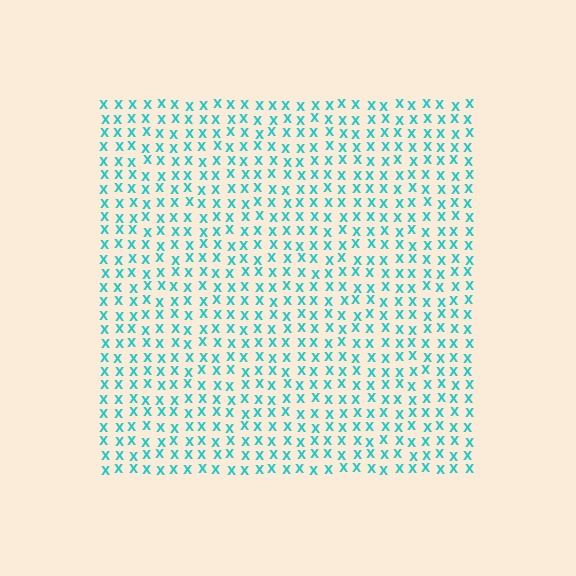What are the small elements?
The small elements are letter X's.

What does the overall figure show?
The overall figure shows a square.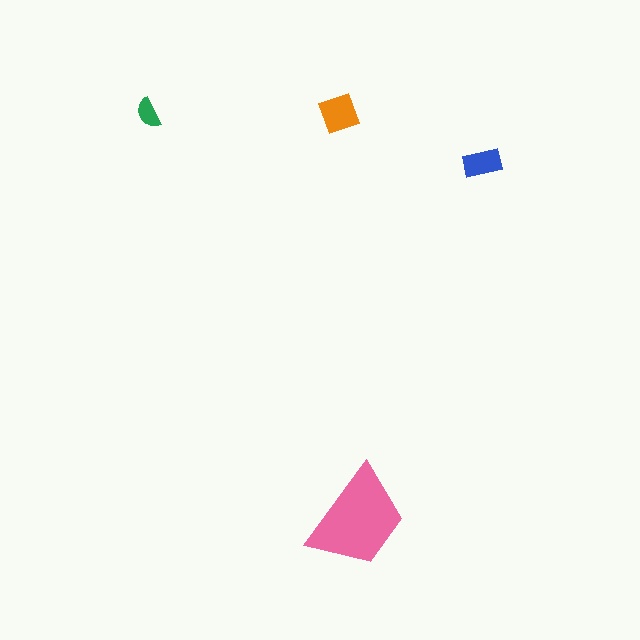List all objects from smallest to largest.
The green semicircle, the blue rectangle, the orange diamond, the pink trapezoid.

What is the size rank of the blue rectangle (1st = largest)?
3rd.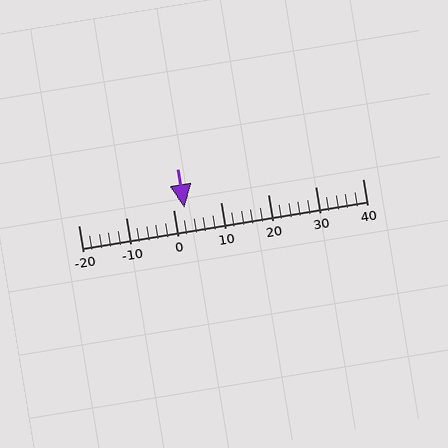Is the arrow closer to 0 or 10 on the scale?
The arrow is closer to 0.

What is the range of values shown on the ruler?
The ruler shows values from -20 to 40.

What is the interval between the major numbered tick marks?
The major tick marks are spaced 10 units apart.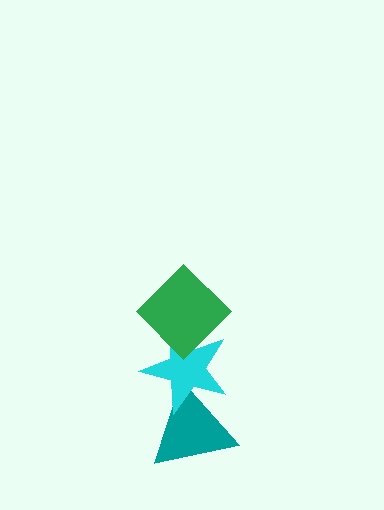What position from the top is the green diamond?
The green diamond is 1st from the top.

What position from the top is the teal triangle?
The teal triangle is 3rd from the top.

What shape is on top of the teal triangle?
The cyan star is on top of the teal triangle.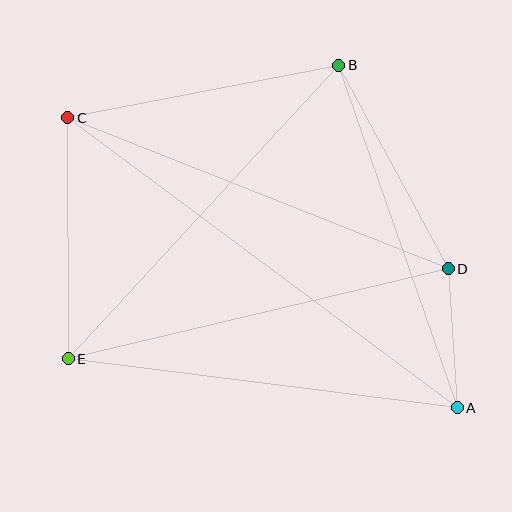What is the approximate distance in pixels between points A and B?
The distance between A and B is approximately 362 pixels.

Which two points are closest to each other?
Points A and D are closest to each other.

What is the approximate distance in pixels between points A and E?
The distance between A and E is approximately 392 pixels.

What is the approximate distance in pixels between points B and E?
The distance between B and E is approximately 399 pixels.